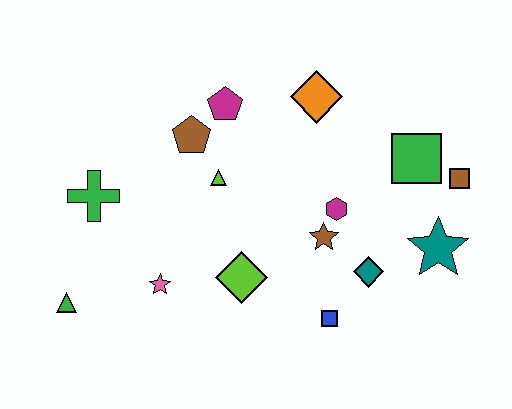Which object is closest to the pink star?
The lime diamond is closest to the pink star.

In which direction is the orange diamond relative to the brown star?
The orange diamond is above the brown star.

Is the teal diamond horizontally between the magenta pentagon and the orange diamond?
No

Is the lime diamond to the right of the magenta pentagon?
Yes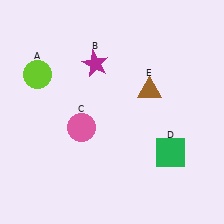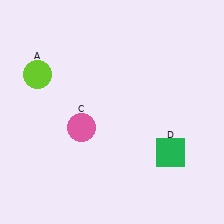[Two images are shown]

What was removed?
The magenta star (B), the brown triangle (E) were removed in Image 2.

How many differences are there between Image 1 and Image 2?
There are 2 differences between the two images.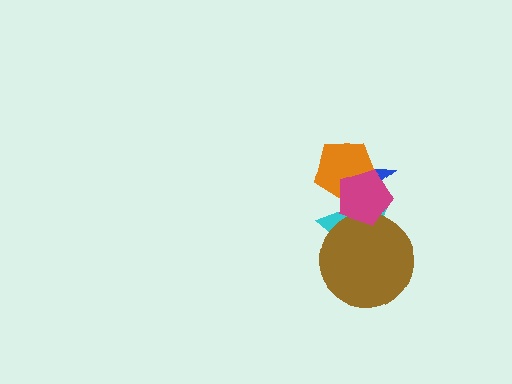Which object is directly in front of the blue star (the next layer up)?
The cyan triangle is directly in front of the blue star.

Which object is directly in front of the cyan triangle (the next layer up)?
The brown circle is directly in front of the cyan triangle.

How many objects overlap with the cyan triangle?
4 objects overlap with the cyan triangle.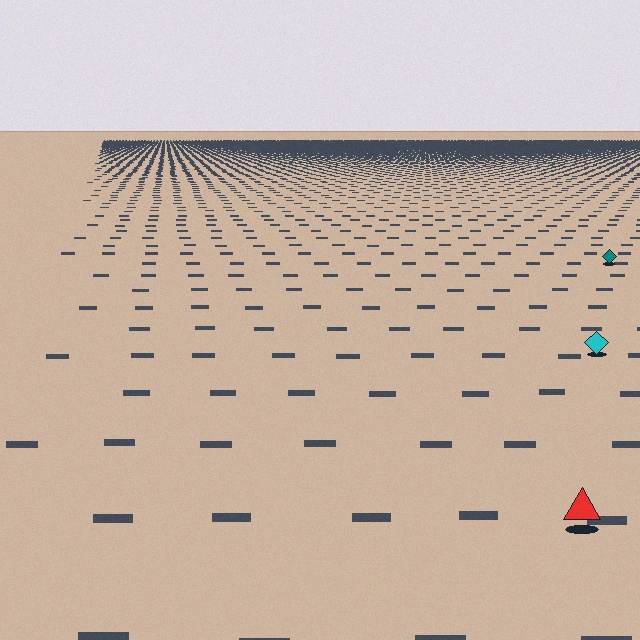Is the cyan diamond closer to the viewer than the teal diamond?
Yes. The cyan diamond is closer — you can tell from the texture gradient: the ground texture is coarser near it.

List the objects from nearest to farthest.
From nearest to farthest: the red triangle, the cyan diamond, the teal diamond.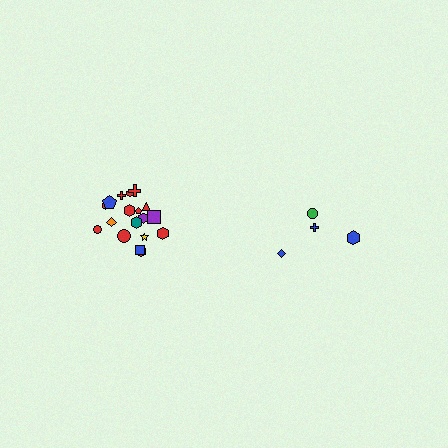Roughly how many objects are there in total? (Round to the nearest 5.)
Roughly 20 objects in total.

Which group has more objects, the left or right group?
The left group.